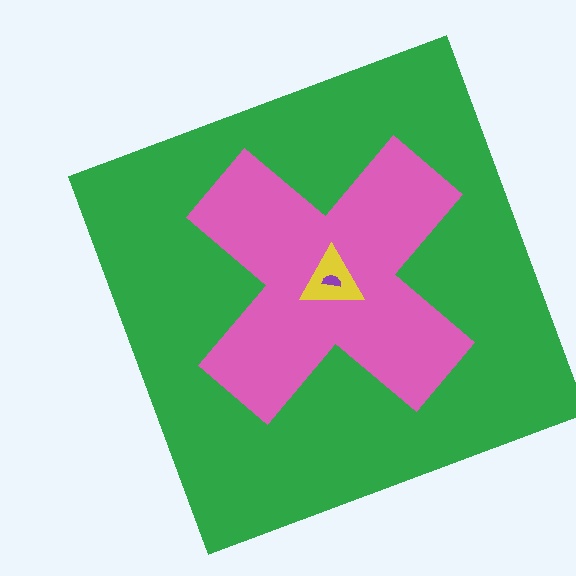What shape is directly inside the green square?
The pink cross.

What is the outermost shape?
The green square.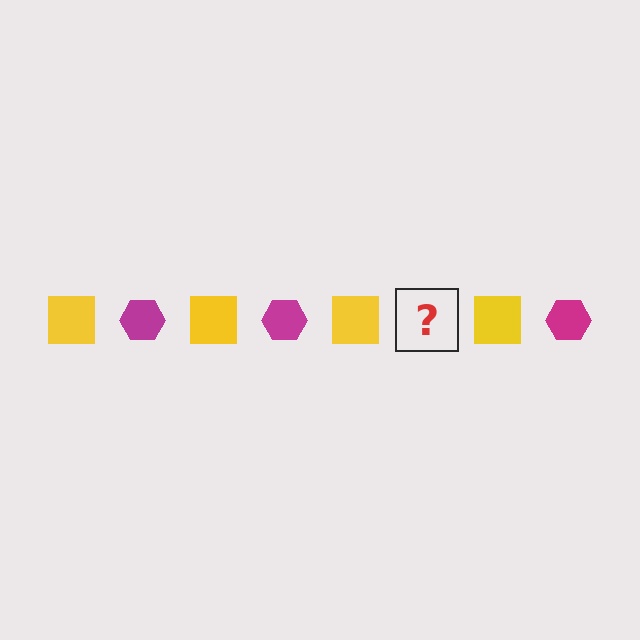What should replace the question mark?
The question mark should be replaced with a magenta hexagon.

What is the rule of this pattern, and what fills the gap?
The rule is that the pattern alternates between yellow square and magenta hexagon. The gap should be filled with a magenta hexagon.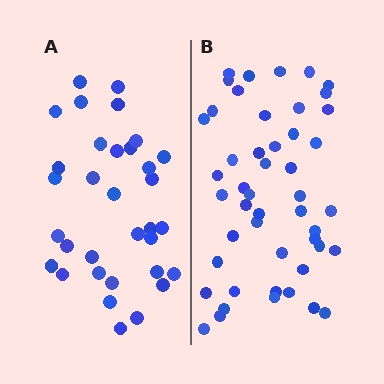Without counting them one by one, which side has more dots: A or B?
Region B (the right region) has more dots.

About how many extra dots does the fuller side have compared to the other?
Region B has approximately 15 more dots than region A.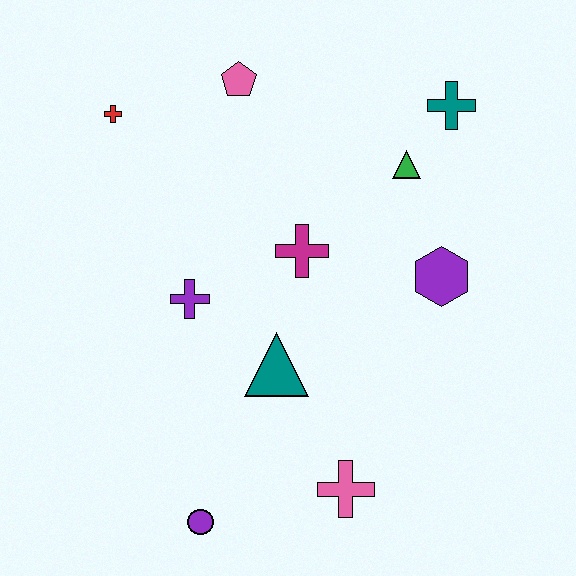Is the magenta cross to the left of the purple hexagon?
Yes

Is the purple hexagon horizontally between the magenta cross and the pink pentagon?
No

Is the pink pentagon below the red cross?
No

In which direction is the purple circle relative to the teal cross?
The purple circle is below the teal cross.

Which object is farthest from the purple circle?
The teal cross is farthest from the purple circle.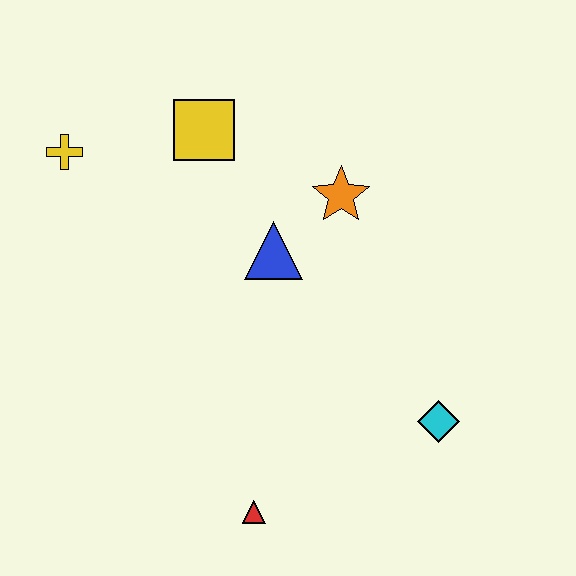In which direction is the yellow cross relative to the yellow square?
The yellow cross is to the left of the yellow square.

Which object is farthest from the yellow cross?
The cyan diamond is farthest from the yellow cross.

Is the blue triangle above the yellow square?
No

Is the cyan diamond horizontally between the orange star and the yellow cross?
No